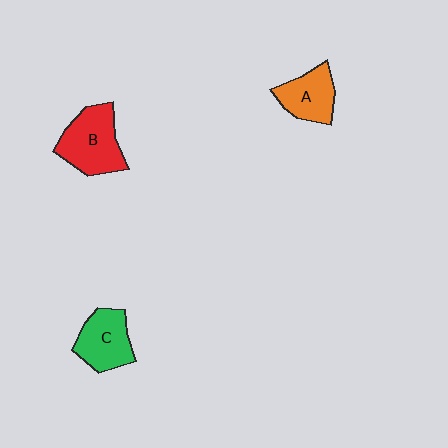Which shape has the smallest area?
Shape A (orange).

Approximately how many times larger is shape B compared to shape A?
Approximately 1.4 times.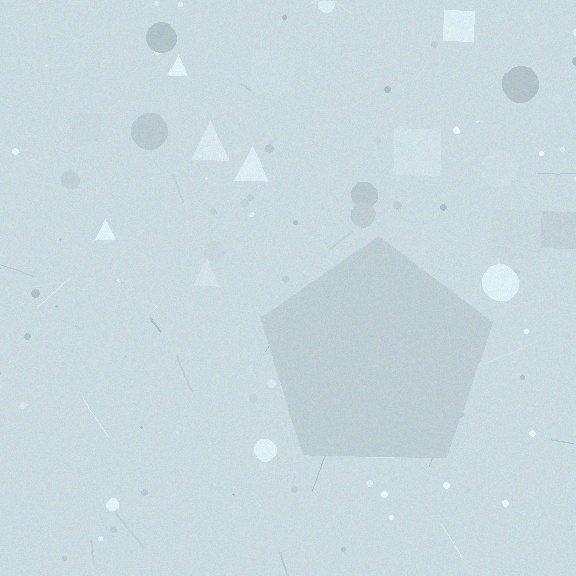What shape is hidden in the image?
A pentagon is hidden in the image.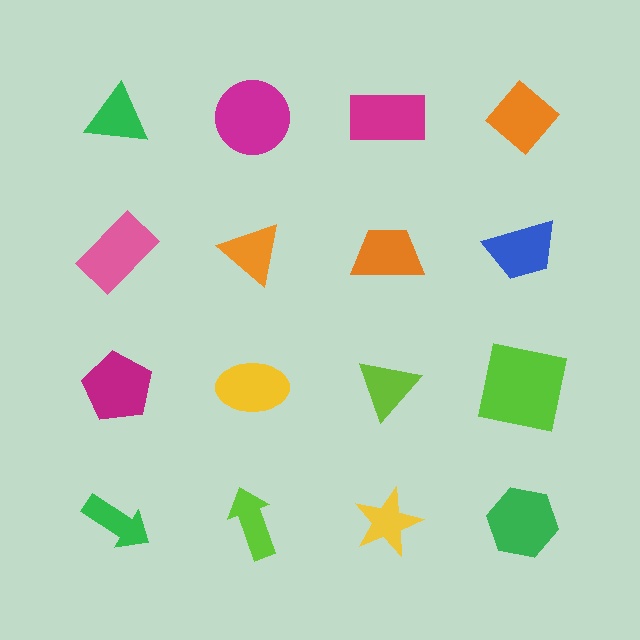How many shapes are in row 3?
4 shapes.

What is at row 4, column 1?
A green arrow.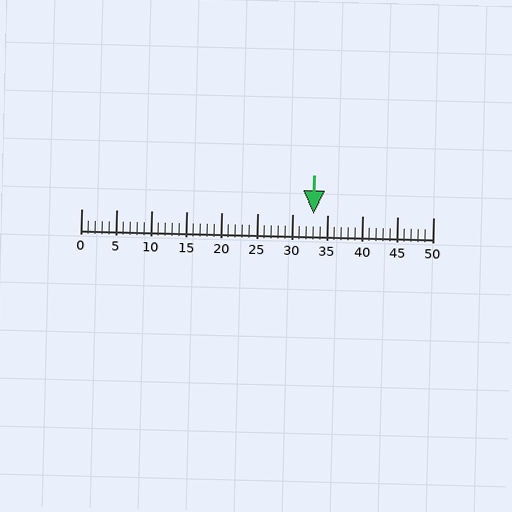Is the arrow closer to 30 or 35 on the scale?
The arrow is closer to 35.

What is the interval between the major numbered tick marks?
The major tick marks are spaced 5 units apart.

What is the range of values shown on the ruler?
The ruler shows values from 0 to 50.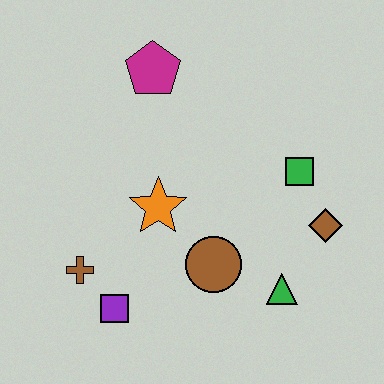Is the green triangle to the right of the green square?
No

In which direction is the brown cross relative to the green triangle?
The brown cross is to the left of the green triangle.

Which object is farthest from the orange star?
The brown diamond is farthest from the orange star.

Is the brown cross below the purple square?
No